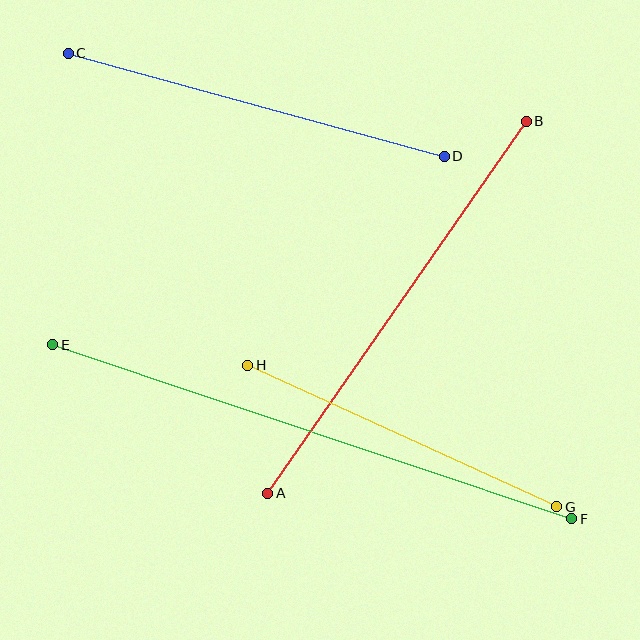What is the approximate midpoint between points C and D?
The midpoint is at approximately (256, 105) pixels.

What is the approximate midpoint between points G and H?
The midpoint is at approximately (402, 436) pixels.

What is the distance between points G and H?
The distance is approximately 340 pixels.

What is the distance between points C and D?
The distance is approximately 390 pixels.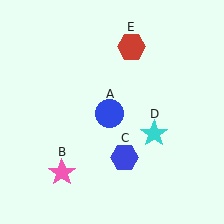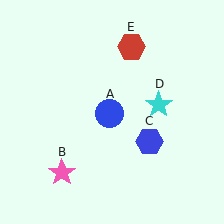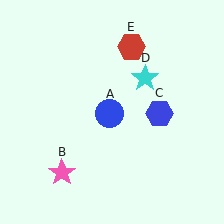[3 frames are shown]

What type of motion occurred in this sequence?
The blue hexagon (object C), cyan star (object D) rotated counterclockwise around the center of the scene.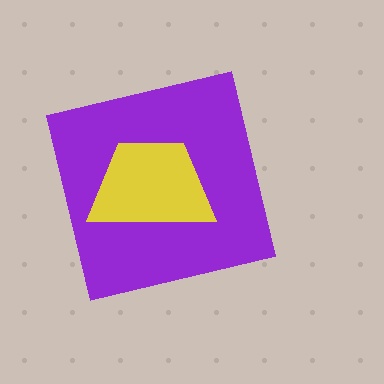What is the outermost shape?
The purple square.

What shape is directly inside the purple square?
The yellow trapezoid.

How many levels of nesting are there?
2.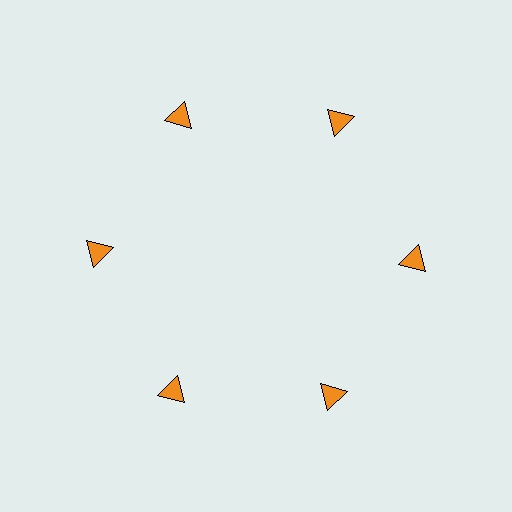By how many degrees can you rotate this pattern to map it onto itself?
The pattern maps onto itself every 60 degrees of rotation.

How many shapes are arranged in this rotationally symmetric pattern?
There are 6 shapes, arranged in 6 groups of 1.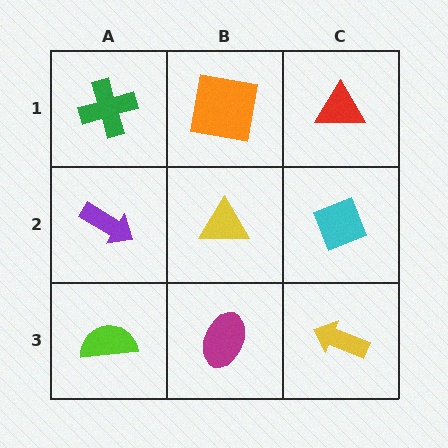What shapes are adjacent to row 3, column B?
A yellow triangle (row 2, column B), a lime semicircle (row 3, column A), a yellow arrow (row 3, column C).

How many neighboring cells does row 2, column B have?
4.